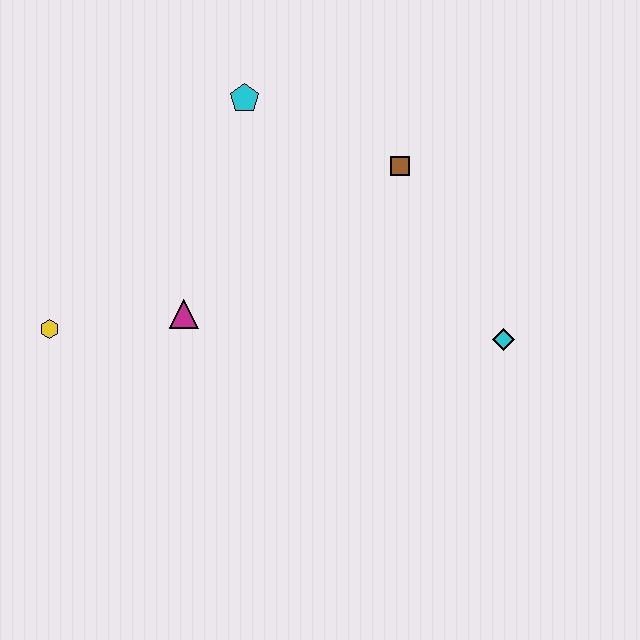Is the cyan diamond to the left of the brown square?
No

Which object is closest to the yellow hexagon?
The magenta triangle is closest to the yellow hexagon.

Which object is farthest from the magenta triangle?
The cyan diamond is farthest from the magenta triangle.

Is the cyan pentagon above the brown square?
Yes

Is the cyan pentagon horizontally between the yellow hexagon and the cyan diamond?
Yes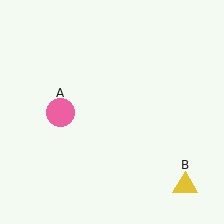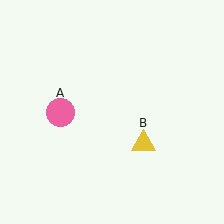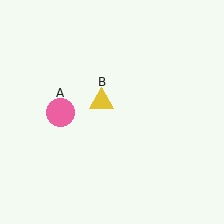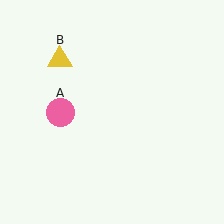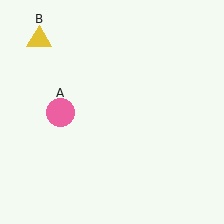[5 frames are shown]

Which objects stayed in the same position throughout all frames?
Pink circle (object A) remained stationary.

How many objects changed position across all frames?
1 object changed position: yellow triangle (object B).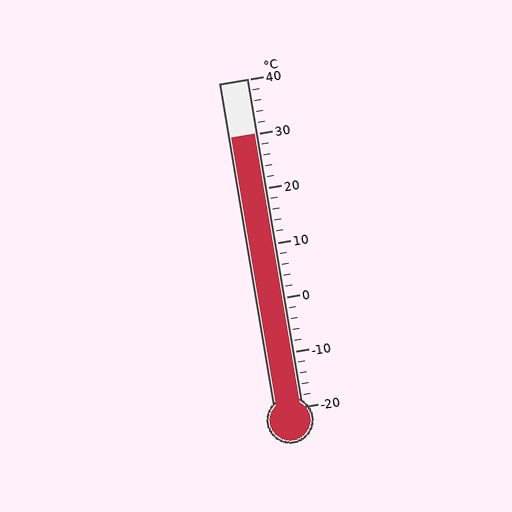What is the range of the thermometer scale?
The thermometer scale ranges from -20°C to 40°C.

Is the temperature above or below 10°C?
The temperature is above 10°C.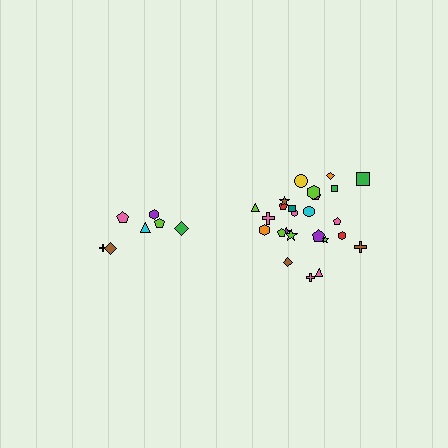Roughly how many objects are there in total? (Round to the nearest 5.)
Roughly 30 objects in total.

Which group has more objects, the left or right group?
The right group.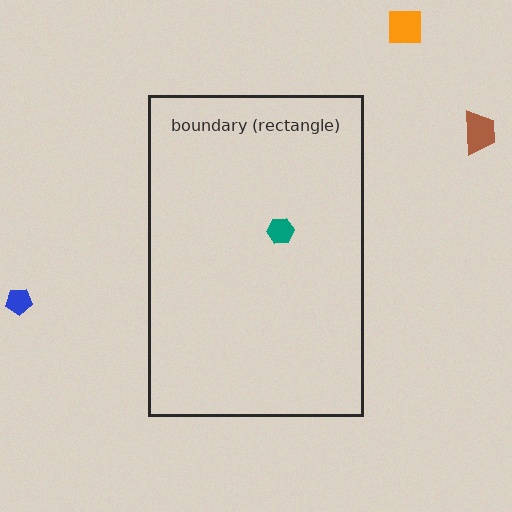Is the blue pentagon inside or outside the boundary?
Outside.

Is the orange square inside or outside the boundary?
Outside.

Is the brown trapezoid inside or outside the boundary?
Outside.